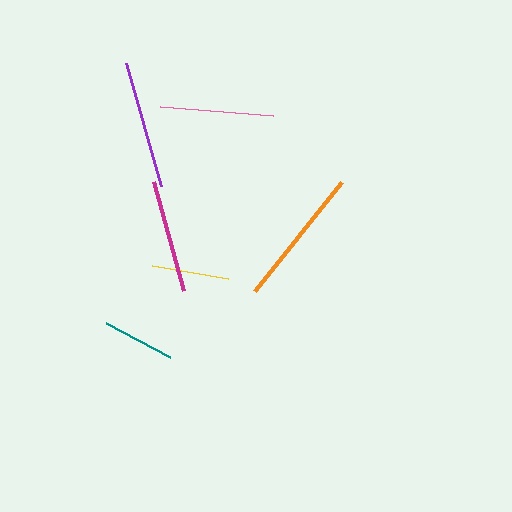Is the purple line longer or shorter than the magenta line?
The purple line is longer than the magenta line.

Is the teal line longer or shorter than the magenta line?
The magenta line is longer than the teal line.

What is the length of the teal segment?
The teal segment is approximately 72 pixels long.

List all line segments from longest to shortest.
From longest to shortest: orange, purple, magenta, pink, yellow, teal.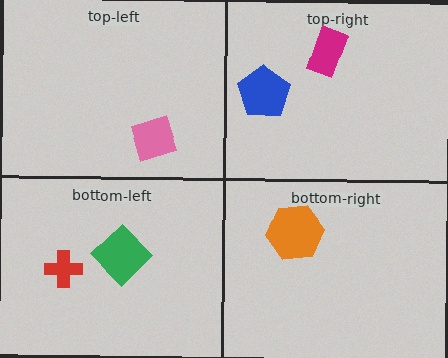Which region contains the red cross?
The bottom-left region.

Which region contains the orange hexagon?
The bottom-right region.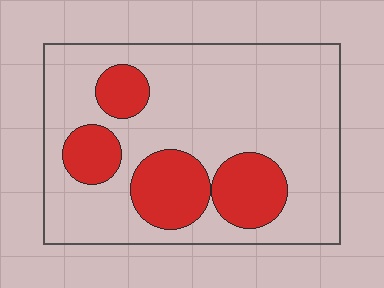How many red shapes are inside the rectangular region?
4.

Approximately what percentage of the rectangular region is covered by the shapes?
Approximately 25%.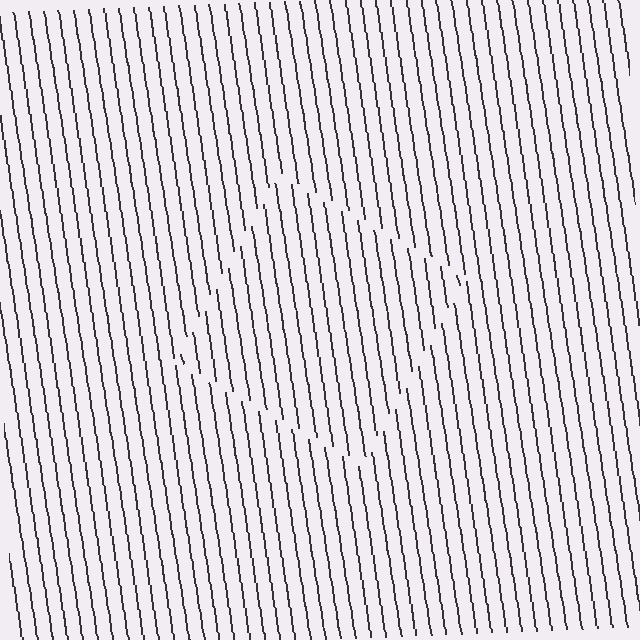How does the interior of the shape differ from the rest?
The interior of the shape contains the same grating, shifted by half a period — the contour is defined by the phase discontinuity where line-ends from the inner and outer gratings abut.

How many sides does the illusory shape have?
4 sides — the line-ends trace a square.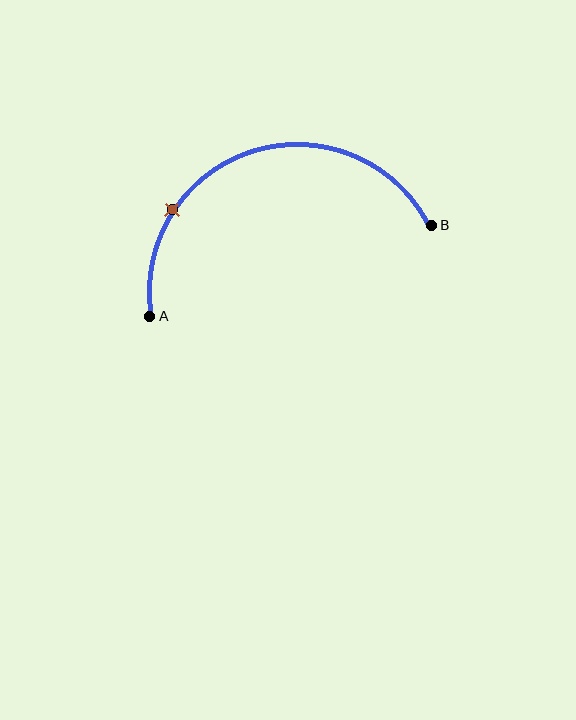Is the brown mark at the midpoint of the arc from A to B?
No. The brown mark lies on the arc but is closer to endpoint A. The arc midpoint would be at the point on the curve equidistant along the arc from both A and B.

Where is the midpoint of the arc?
The arc midpoint is the point on the curve farthest from the straight line joining A and B. It sits above that line.